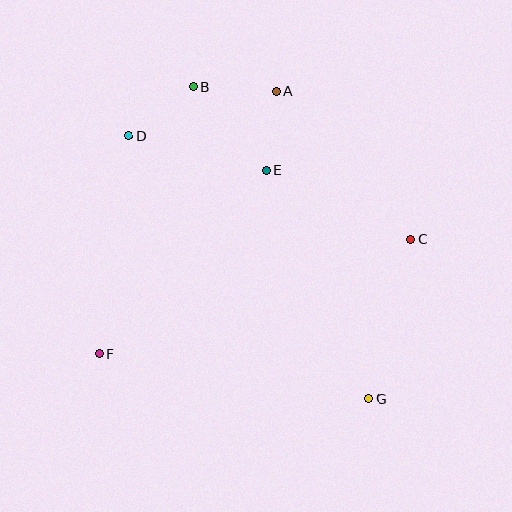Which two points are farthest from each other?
Points B and G are farthest from each other.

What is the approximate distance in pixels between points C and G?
The distance between C and G is approximately 165 pixels.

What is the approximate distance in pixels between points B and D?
The distance between B and D is approximately 81 pixels.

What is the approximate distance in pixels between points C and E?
The distance between C and E is approximately 160 pixels.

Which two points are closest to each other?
Points A and E are closest to each other.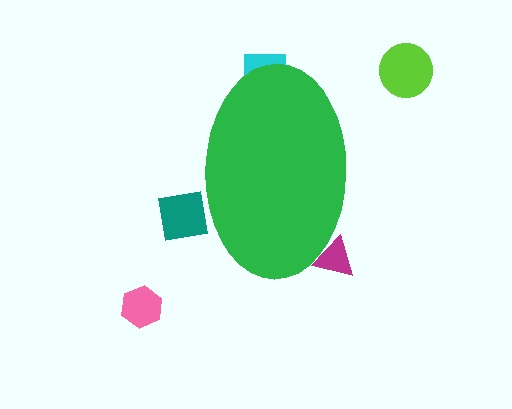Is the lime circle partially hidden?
No, the lime circle is fully visible.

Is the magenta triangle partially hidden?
Yes, the magenta triangle is partially hidden behind the green ellipse.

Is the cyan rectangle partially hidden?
Yes, the cyan rectangle is partially hidden behind the green ellipse.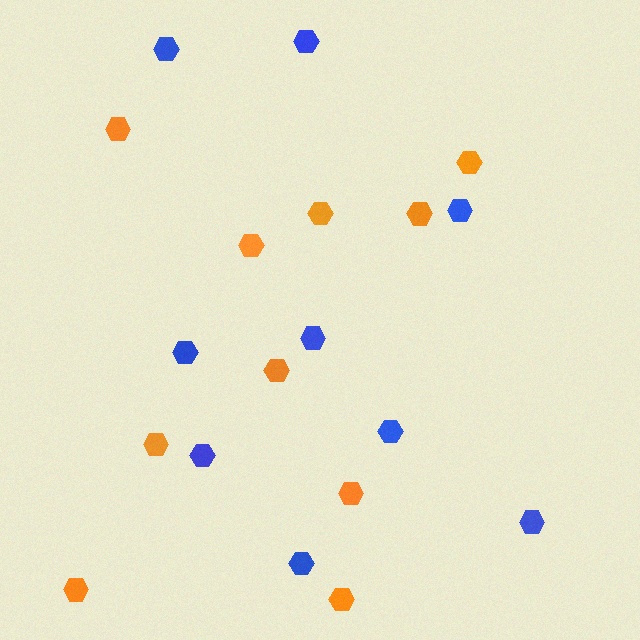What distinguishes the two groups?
There are 2 groups: one group of orange hexagons (10) and one group of blue hexagons (9).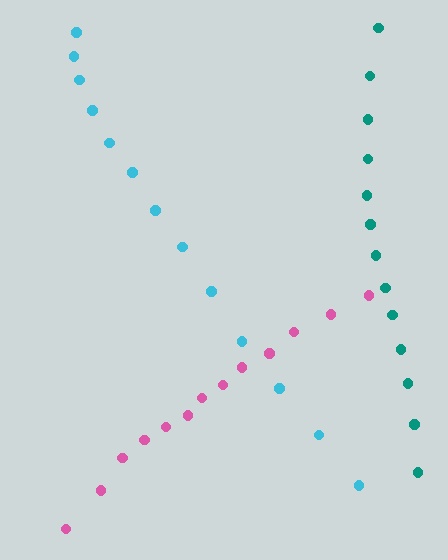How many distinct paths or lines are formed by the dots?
There are 3 distinct paths.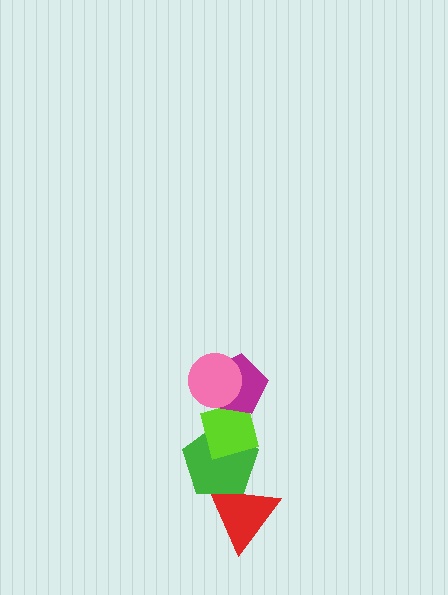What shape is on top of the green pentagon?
The lime square is on top of the green pentagon.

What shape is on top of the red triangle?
The green pentagon is on top of the red triangle.